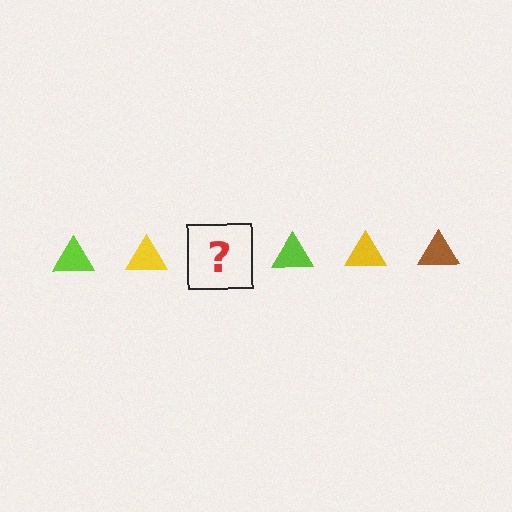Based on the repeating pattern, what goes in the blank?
The blank should be a brown triangle.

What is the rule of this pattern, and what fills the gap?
The rule is that the pattern cycles through lime, yellow, brown triangles. The gap should be filled with a brown triangle.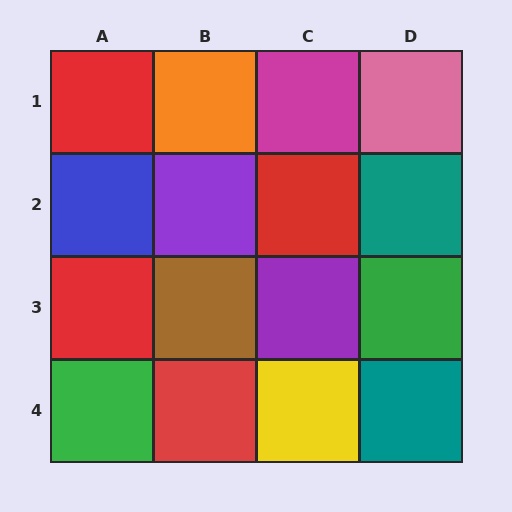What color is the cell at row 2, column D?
Teal.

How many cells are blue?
1 cell is blue.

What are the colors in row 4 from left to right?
Green, red, yellow, teal.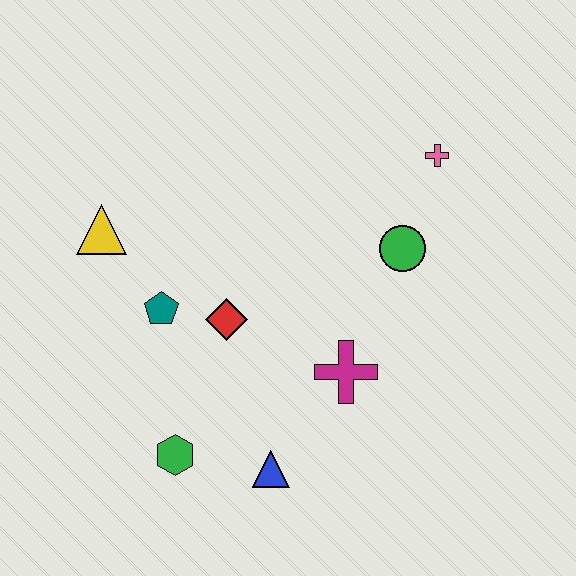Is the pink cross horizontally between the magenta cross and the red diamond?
No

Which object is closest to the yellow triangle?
The teal pentagon is closest to the yellow triangle.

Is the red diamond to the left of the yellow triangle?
No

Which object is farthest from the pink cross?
The green hexagon is farthest from the pink cross.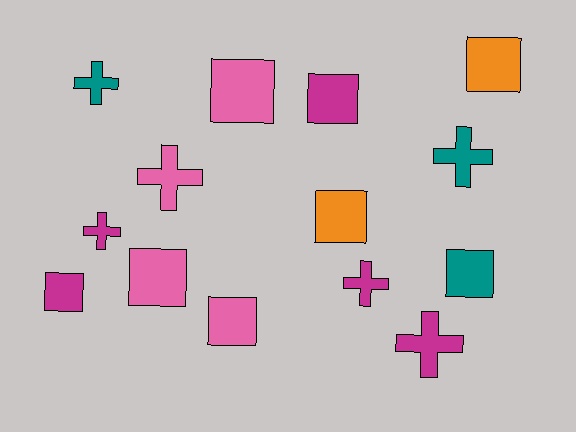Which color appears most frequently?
Magenta, with 5 objects.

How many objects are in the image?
There are 14 objects.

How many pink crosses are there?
There is 1 pink cross.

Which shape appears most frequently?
Square, with 8 objects.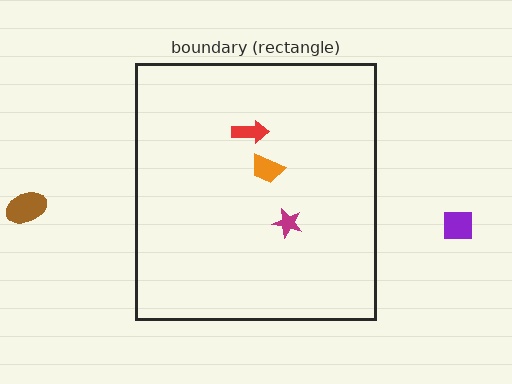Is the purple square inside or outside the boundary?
Outside.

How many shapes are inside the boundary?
3 inside, 2 outside.